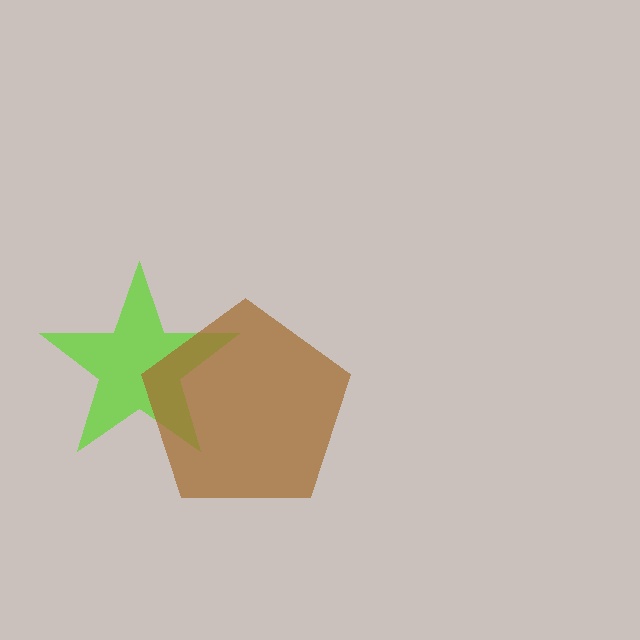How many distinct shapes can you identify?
There are 2 distinct shapes: a lime star, a brown pentagon.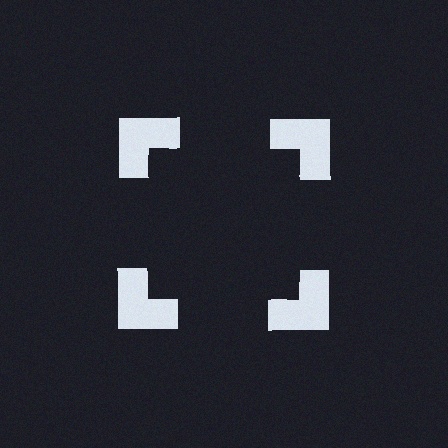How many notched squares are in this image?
There are 4 — one at each vertex of the illusory square.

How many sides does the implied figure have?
4 sides.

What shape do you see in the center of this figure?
An illusory square — its edges are inferred from the aligned wedge cuts in the notched squares, not physically drawn.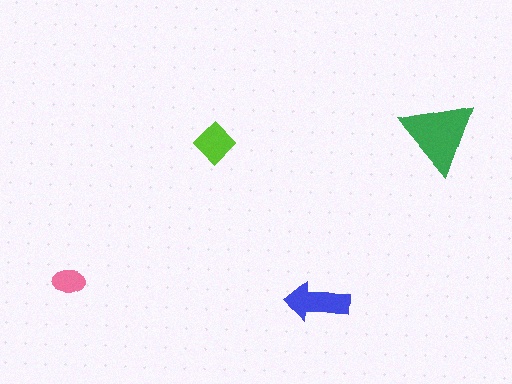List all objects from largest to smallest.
The green triangle, the blue arrow, the lime diamond, the pink ellipse.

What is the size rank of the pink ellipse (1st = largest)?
4th.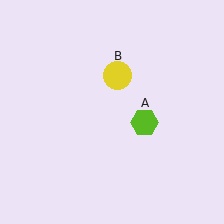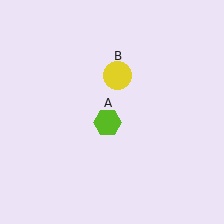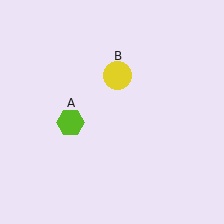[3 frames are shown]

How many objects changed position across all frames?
1 object changed position: lime hexagon (object A).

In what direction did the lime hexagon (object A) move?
The lime hexagon (object A) moved left.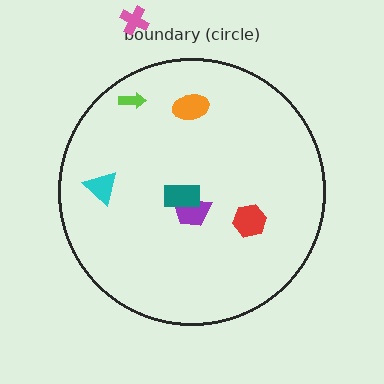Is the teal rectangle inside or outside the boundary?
Inside.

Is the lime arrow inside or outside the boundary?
Inside.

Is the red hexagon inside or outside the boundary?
Inside.